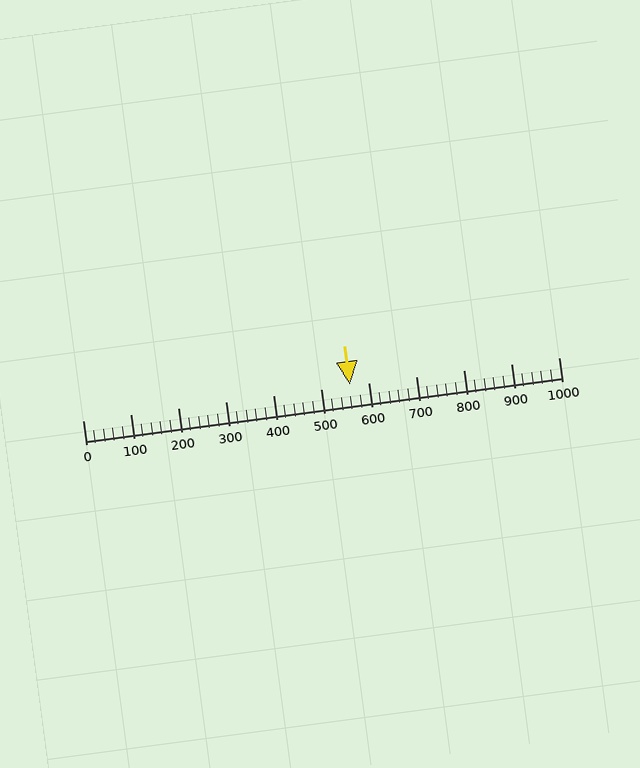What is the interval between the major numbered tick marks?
The major tick marks are spaced 100 units apart.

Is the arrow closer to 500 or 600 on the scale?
The arrow is closer to 600.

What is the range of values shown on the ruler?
The ruler shows values from 0 to 1000.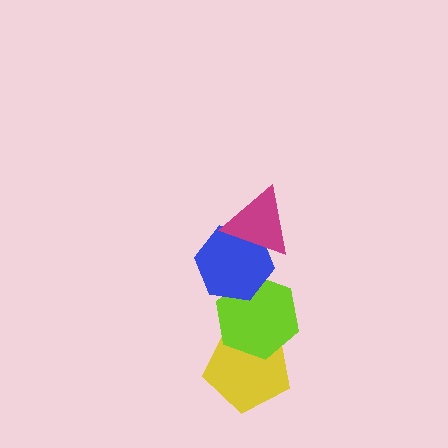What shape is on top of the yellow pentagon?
The lime hexagon is on top of the yellow pentagon.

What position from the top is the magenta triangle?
The magenta triangle is 1st from the top.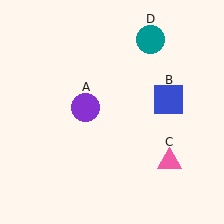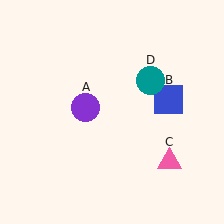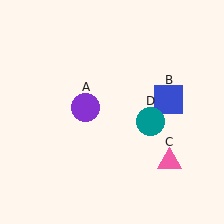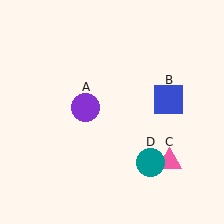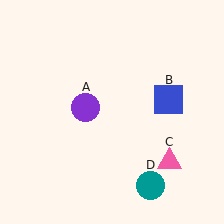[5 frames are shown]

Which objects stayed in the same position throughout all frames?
Purple circle (object A) and blue square (object B) and pink triangle (object C) remained stationary.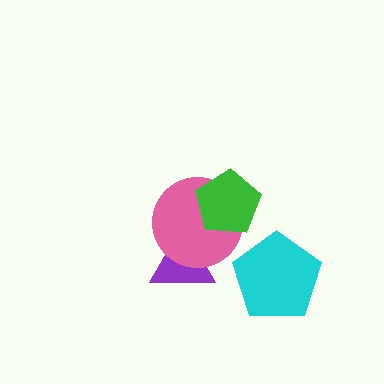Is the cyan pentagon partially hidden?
No, no other shape covers it.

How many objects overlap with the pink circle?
2 objects overlap with the pink circle.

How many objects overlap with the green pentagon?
1 object overlaps with the green pentagon.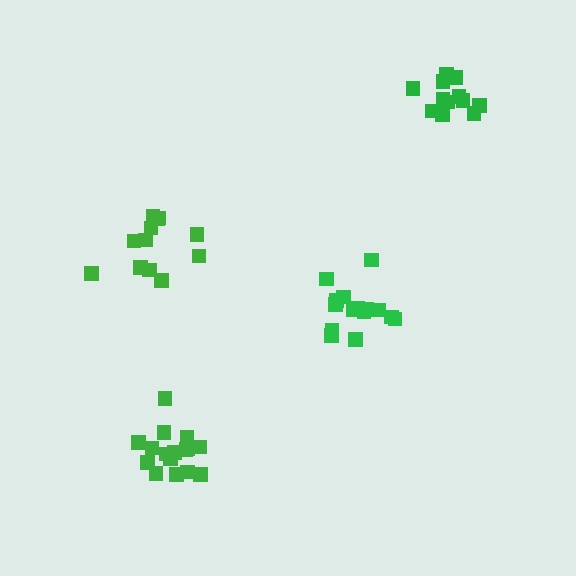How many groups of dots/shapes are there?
There are 4 groups.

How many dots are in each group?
Group 1: 12 dots, Group 2: 17 dots, Group 3: 12 dots, Group 4: 16 dots (57 total).